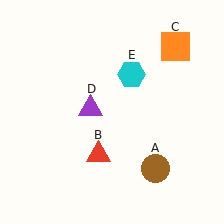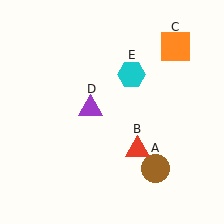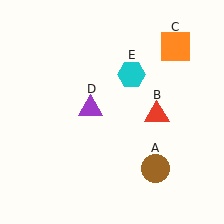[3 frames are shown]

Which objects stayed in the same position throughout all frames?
Brown circle (object A) and orange square (object C) and purple triangle (object D) and cyan hexagon (object E) remained stationary.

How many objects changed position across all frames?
1 object changed position: red triangle (object B).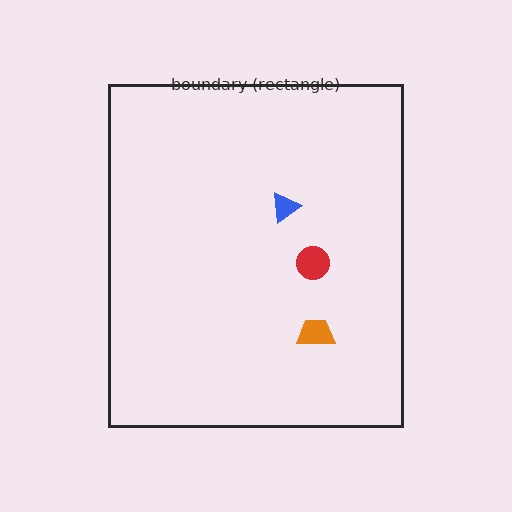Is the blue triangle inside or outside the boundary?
Inside.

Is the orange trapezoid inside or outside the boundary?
Inside.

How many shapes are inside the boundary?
3 inside, 0 outside.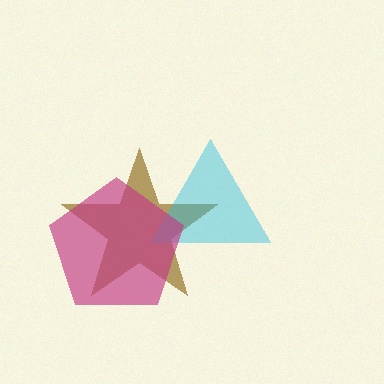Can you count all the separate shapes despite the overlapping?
Yes, there are 3 separate shapes.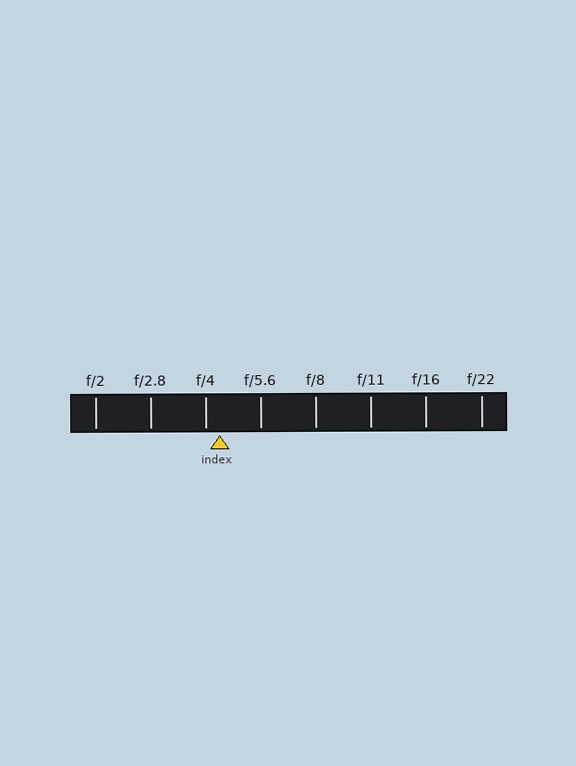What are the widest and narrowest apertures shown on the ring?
The widest aperture shown is f/2 and the narrowest is f/22.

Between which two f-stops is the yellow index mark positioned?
The index mark is between f/4 and f/5.6.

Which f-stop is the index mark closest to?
The index mark is closest to f/4.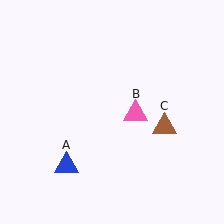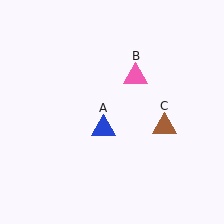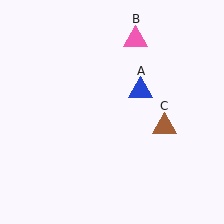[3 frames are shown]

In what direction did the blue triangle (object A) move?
The blue triangle (object A) moved up and to the right.